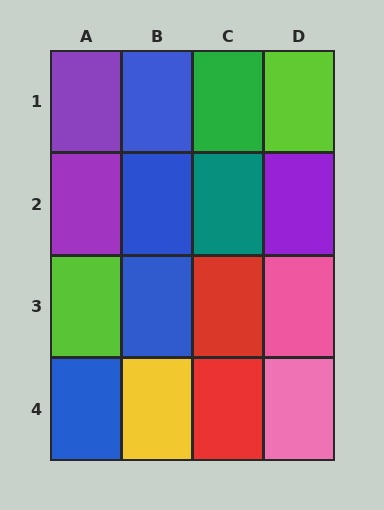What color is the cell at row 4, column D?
Pink.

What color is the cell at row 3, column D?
Pink.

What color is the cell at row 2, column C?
Teal.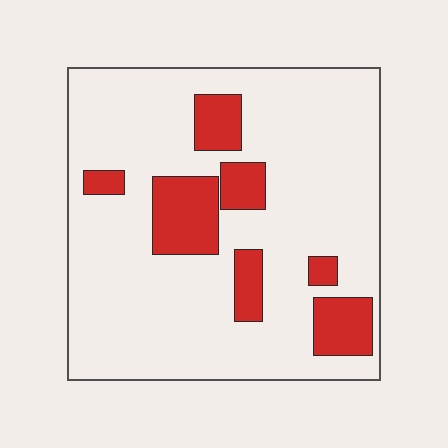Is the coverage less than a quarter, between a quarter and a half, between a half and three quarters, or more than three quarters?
Less than a quarter.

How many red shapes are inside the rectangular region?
7.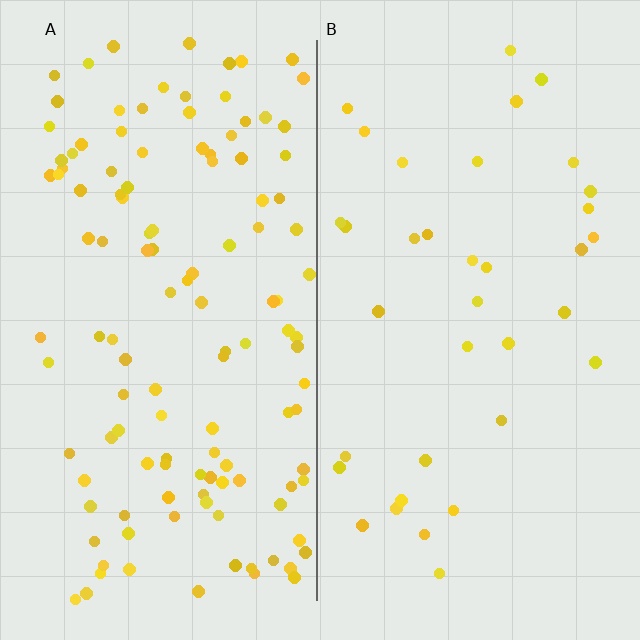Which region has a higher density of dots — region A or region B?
A (the left).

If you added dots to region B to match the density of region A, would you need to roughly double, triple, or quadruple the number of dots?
Approximately triple.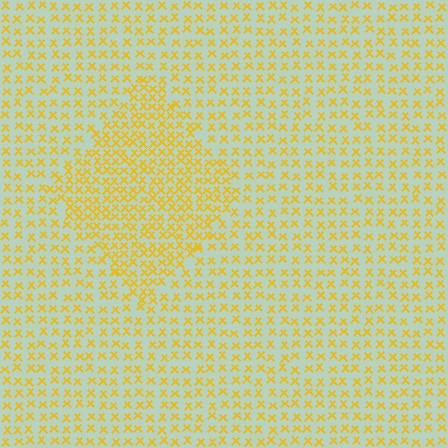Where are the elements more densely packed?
The elements are more densely packed inside the diamond boundary.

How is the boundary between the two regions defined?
The boundary is defined by a change in element density (approximately 1.7x ratio). All elements are the same color, size, and shape.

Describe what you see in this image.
The image contains small yellow elements arranged at two different densities. A diamond-shaped region is visible where the elements are more densely packed than the surrounding area.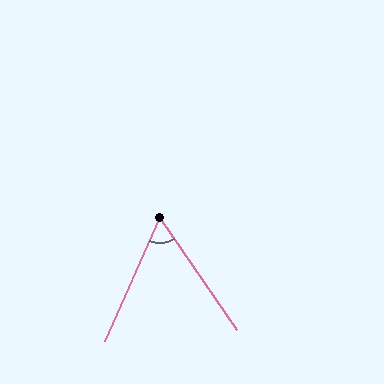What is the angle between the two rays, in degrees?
Approximately 58 degrees.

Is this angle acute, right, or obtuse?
It is acute.